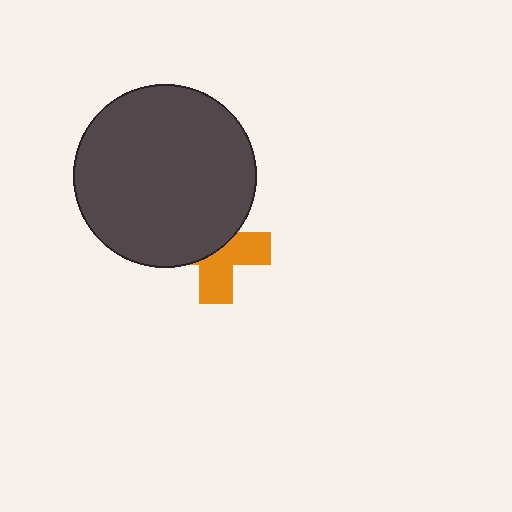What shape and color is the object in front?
The object in front is a dark gray circle.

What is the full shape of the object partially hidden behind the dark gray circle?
The partially hidden object is an orange cross.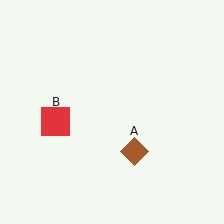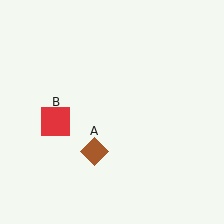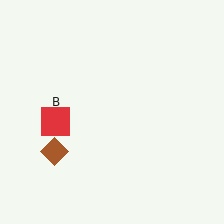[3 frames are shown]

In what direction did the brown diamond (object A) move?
The brown diamond (object A) moved left.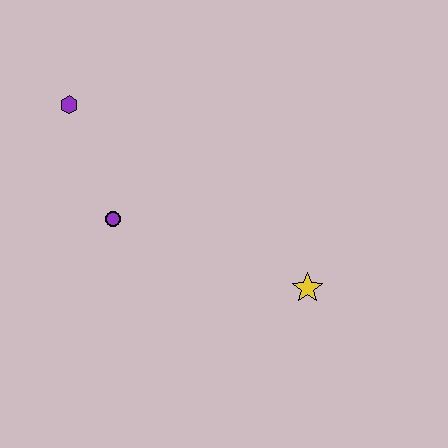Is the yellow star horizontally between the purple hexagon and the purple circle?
No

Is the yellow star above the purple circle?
No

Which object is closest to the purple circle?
The purple hexagon is closest to the purple circle.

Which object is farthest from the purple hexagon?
The yellow star is farthest from the purple hexagon.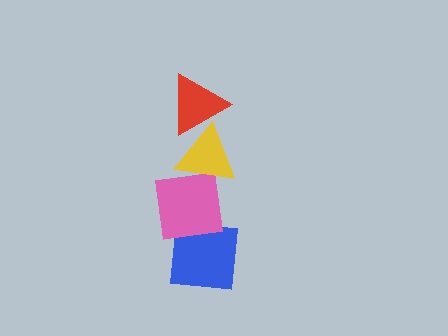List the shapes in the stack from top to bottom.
From top to bottom: the red triangle, the yellow triangle, the pink square, the blue square.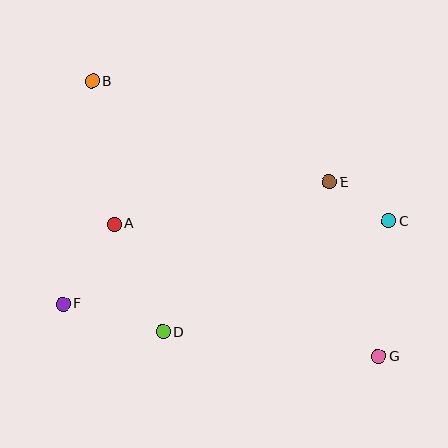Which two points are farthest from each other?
Points B and G are farthest from each other.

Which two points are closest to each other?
Points C and E are closest to each other.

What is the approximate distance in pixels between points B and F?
The distance between B and F is approximately 225 pixels.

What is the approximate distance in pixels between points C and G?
The distance between C and G is approximately 136 pixels.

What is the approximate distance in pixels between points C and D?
The distance between C and D is approximately 251 pixels.